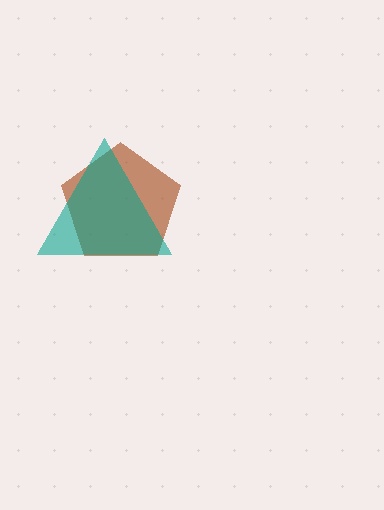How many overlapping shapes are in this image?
There are 2 overlapping shapes in the image.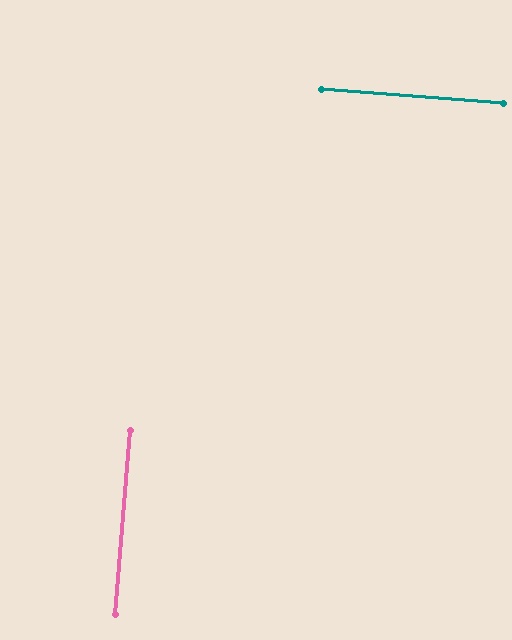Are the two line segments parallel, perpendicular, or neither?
Perpendicular — they meet at approximately 90°.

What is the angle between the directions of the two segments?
Approximately 90 degrees.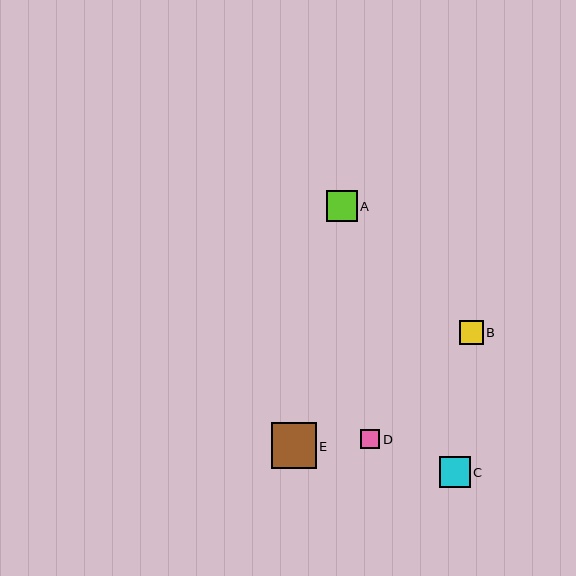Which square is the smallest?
Square D is the smallest with a size of approximately 19 pixels.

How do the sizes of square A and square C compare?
Square A and square C are approximately the same size.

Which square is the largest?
Square E is the largest with a size of approximately 45 pixels.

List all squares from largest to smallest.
From largest to smallest: E, A, C, B, D.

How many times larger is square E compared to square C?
Square E is approximately 1.5 times the size of square C.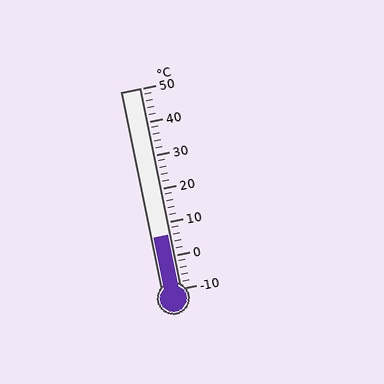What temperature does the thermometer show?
The thermometer shows approximately 6°C.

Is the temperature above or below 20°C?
The temperature is below 20°C.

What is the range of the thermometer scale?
The thermometer scale ranges from -10°C to 50°C.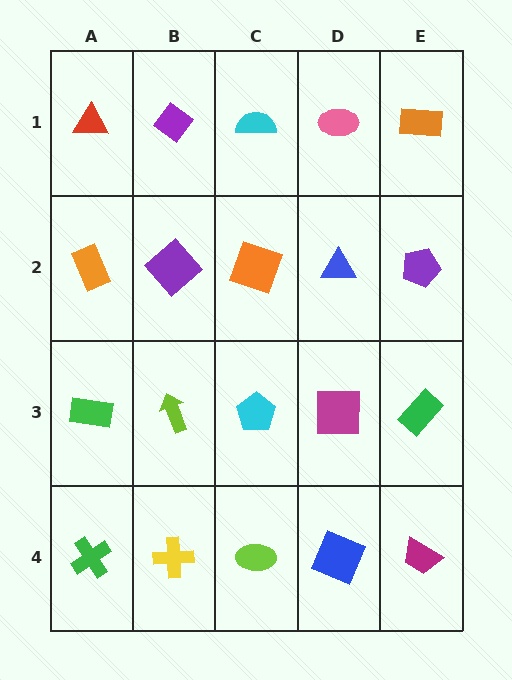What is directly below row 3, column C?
A lime ellipse.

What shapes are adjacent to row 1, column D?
A blue triangle (row 2, column D), a cyan semicircle (row 1, column C), an orange rectangle (row 1, column E).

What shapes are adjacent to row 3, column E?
A purple pentagon (row 2, column E), a magenta trapezoid (row 4, column E), a magenta square (row 3, column D).